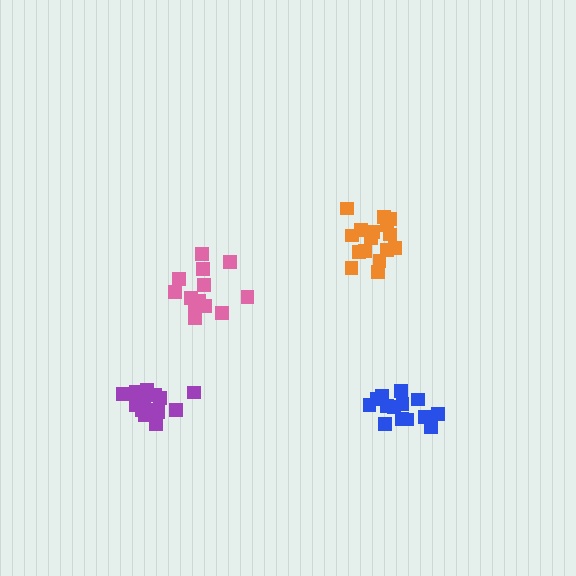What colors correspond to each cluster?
The clusters are colored: pink, purple, orange, blue.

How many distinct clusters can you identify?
There are 4 distinct clusters.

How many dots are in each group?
Group 1: 14 dots, Group 2: 15 dots, Group 3: 16 dots, Group 4: 14 dots (59 total).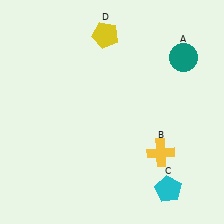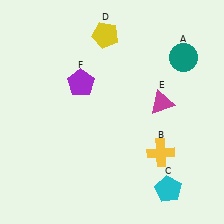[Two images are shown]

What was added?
A magenta triangle (E), a purple pentagon (F) were added in Image 2.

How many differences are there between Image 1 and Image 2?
There are 2 differences between the two images.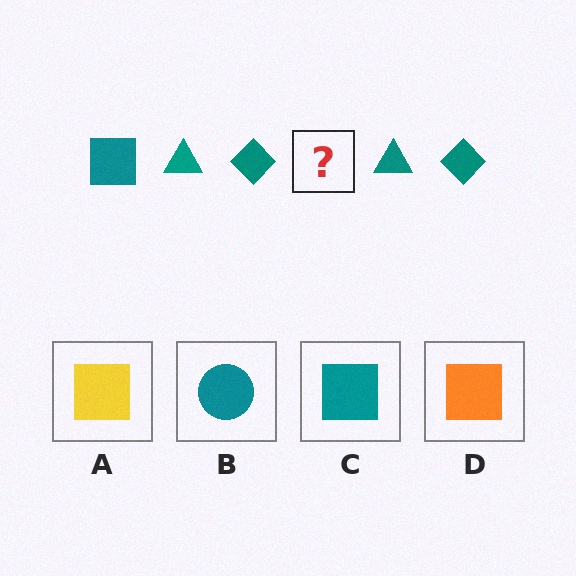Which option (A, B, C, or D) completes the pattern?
C.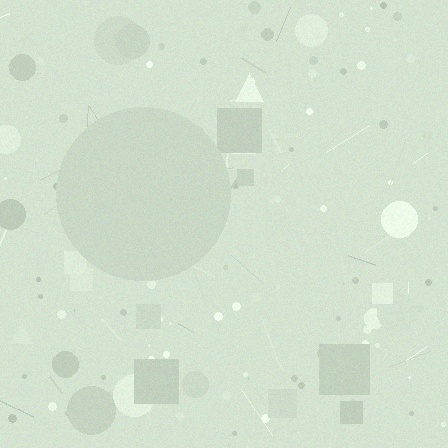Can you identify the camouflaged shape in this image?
The camouflaged shape is a circle.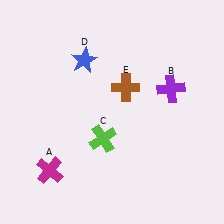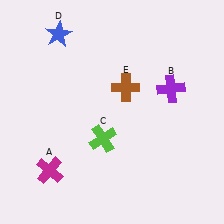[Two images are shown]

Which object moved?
The blue star (D) moved up.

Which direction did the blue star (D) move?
The blue star (D) moved up.